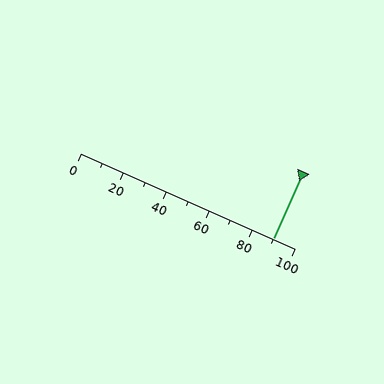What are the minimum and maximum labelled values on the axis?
The axis runs from 0 to 100.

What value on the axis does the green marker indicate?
The marker indicates approximately 90.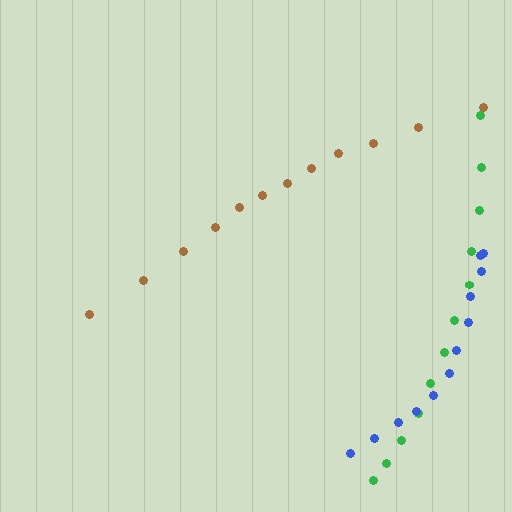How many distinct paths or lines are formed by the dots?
There are 3 distinct paths.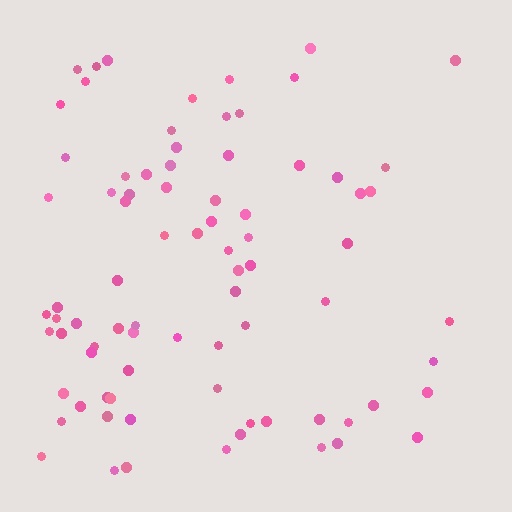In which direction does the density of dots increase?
From right to left, with the left side densest.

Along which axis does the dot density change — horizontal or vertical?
Horizontal.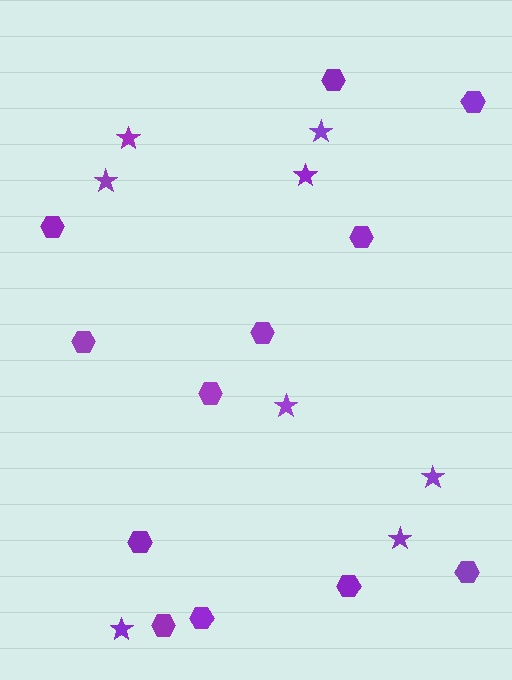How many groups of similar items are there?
There are 2 groups: one group of stars (8) and one group of hexagons (12).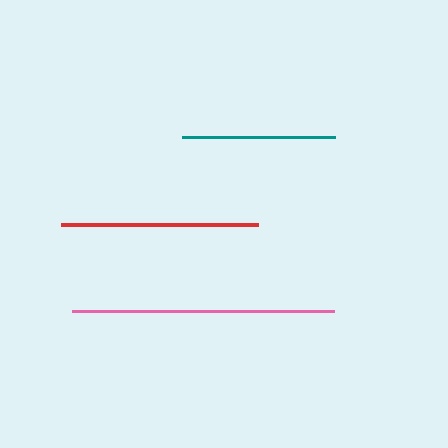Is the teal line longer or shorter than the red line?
The red line is longer than the teal line.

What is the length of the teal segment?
The teal segment is approximately 154 pixels long.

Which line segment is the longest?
The pink line is the longest at approximately 262 pixels.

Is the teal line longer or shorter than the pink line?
The pink line is longer than the teal line.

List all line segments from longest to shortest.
From longest to shortest: pink, red, teal.